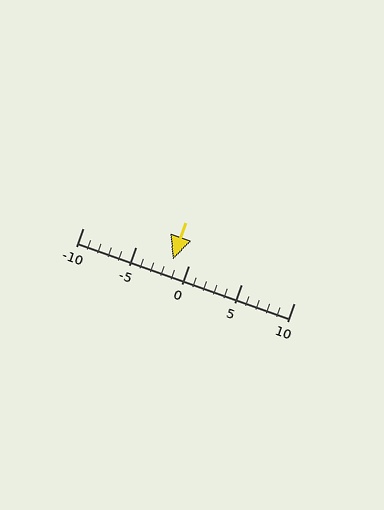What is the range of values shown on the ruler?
The ruler shows values from -10 to 10.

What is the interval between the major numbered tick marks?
The major tick marks are spaced 5 units apart.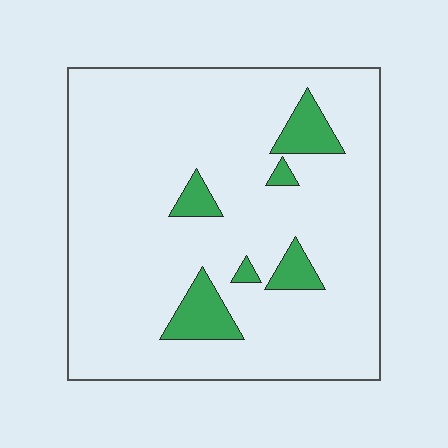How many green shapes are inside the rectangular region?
6.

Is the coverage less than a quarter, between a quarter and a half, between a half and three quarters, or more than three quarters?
Less than a quarter.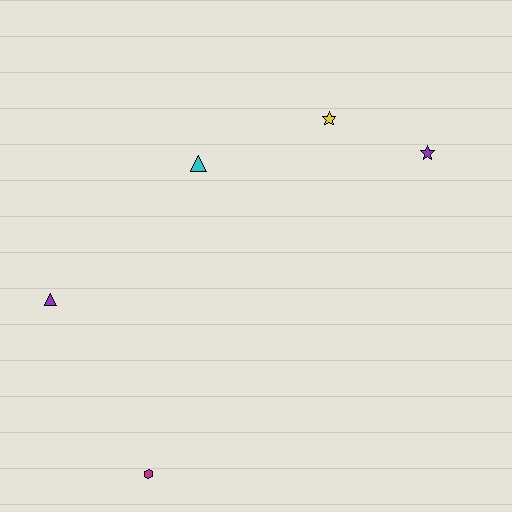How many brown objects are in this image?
There are no brown objects.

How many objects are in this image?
There are 5 objects.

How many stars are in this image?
There are 2 stars.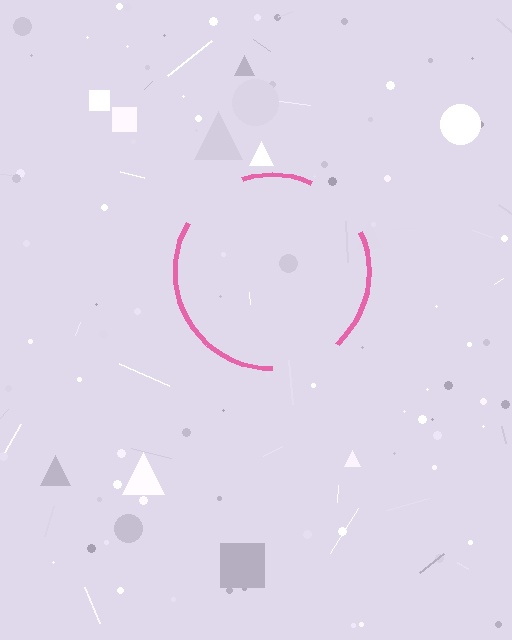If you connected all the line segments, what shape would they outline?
They would outline a circle.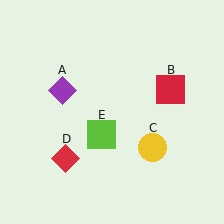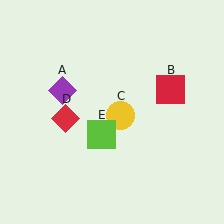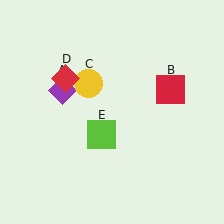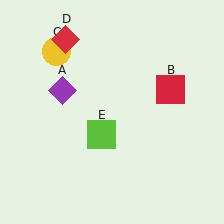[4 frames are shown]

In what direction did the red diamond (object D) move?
The red diamond (object D) moved up.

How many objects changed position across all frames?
2 objects changed position: yellow circle (object C), red diamond (object D).